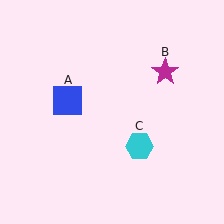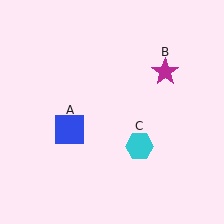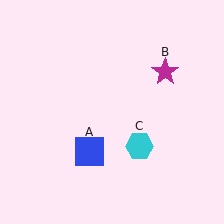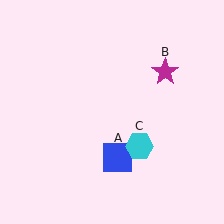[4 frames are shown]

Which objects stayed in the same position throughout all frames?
Magenta star (object B) and cyan hexagon (object C) remained stationary.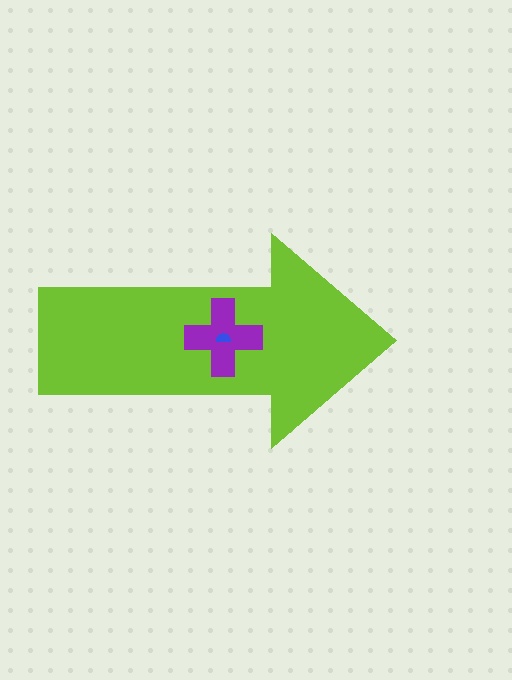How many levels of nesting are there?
3.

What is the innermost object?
The blue semicircle.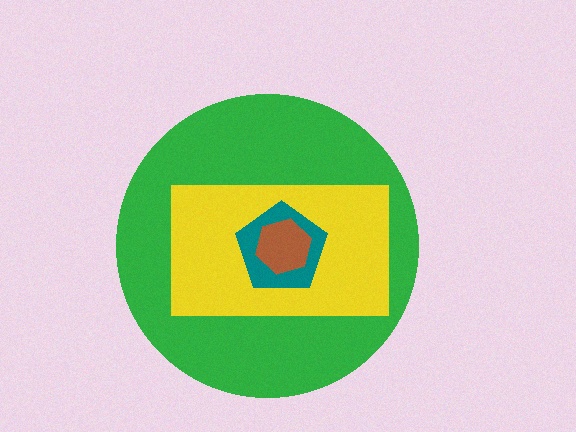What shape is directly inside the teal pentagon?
The brown hexagon.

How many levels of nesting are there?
4.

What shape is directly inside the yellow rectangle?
The teal pentagon.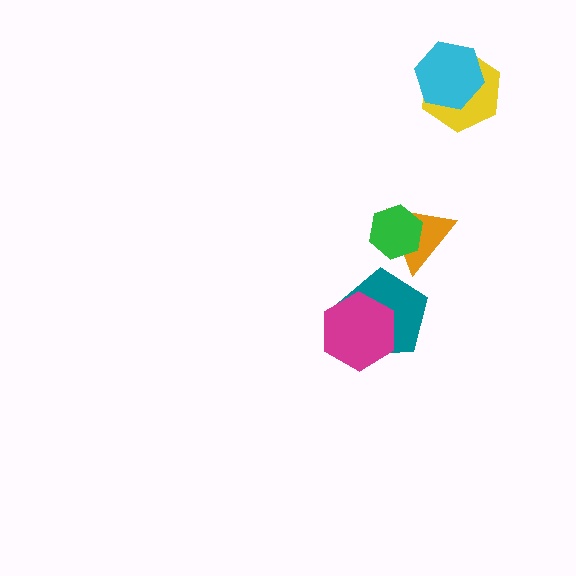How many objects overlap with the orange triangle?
1 object overlaps with the orange triangle.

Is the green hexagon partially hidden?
No, no other shape covers it.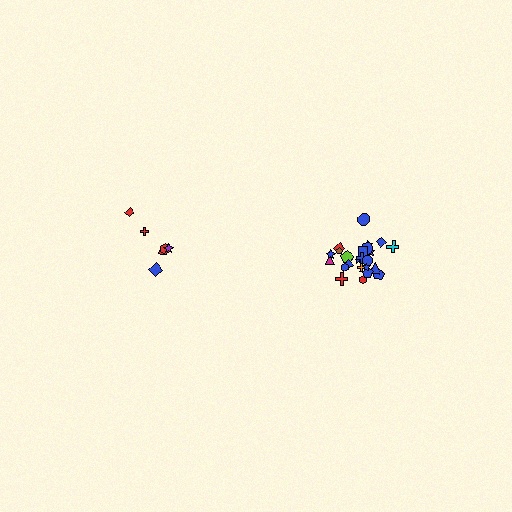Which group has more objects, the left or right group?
The right group.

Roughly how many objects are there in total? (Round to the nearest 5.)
Roughly 30 objects in total.